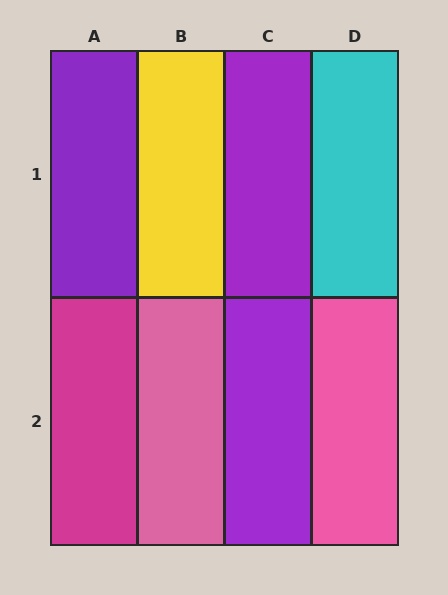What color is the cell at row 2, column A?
Magenta.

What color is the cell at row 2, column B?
Pink.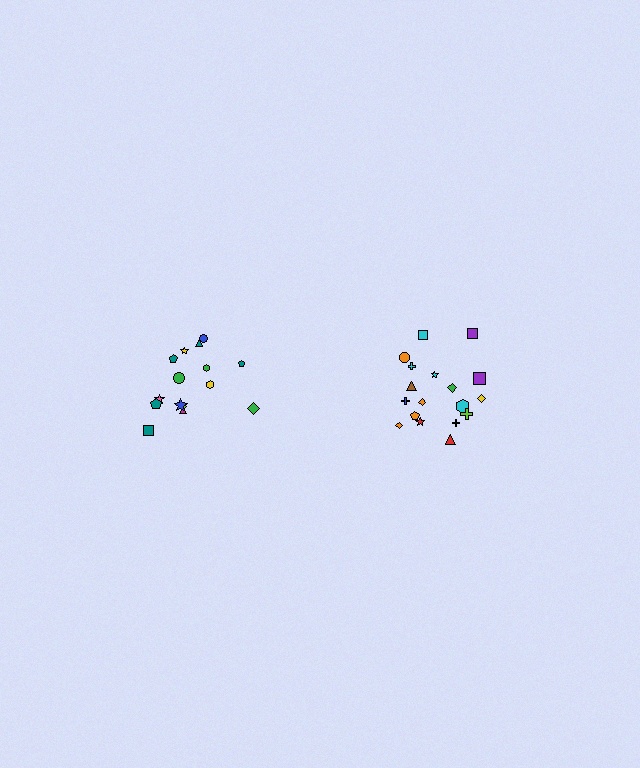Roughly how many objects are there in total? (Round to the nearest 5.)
Roughly 35 objects in total.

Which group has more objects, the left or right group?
The right group.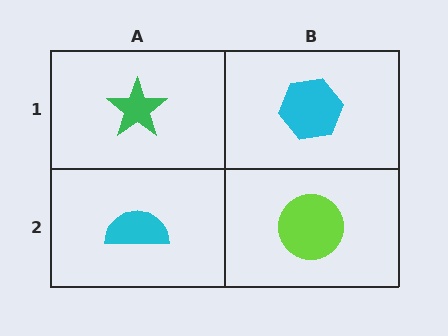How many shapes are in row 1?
2 shapes.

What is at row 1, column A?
A green star.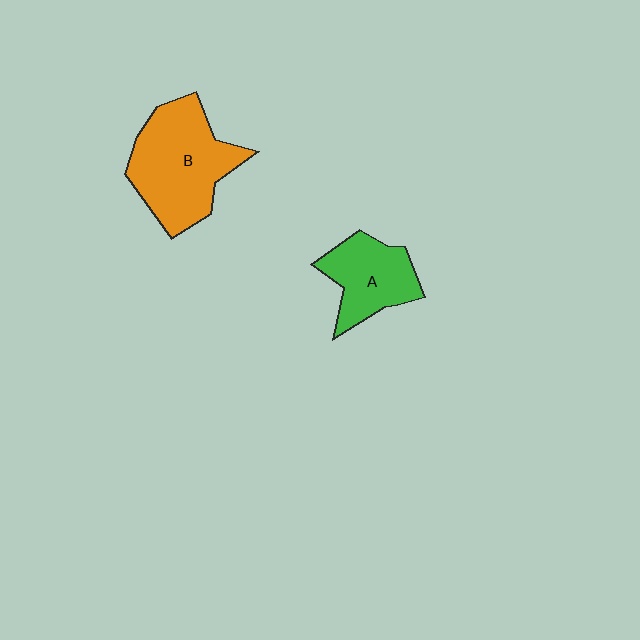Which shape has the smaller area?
Shape A (green).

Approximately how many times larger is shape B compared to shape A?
Approximately 1.6 times.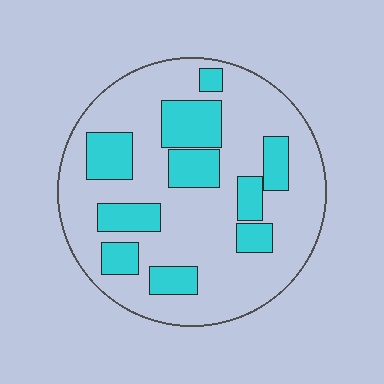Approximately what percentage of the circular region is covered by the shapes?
Approximately 30%.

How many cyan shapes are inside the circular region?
10.